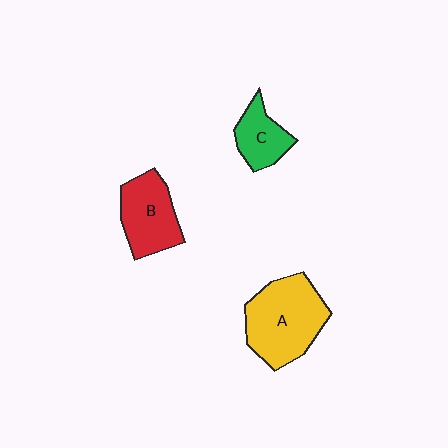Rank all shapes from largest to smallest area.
From largest to smallest: A (yellow), B (red), C (green).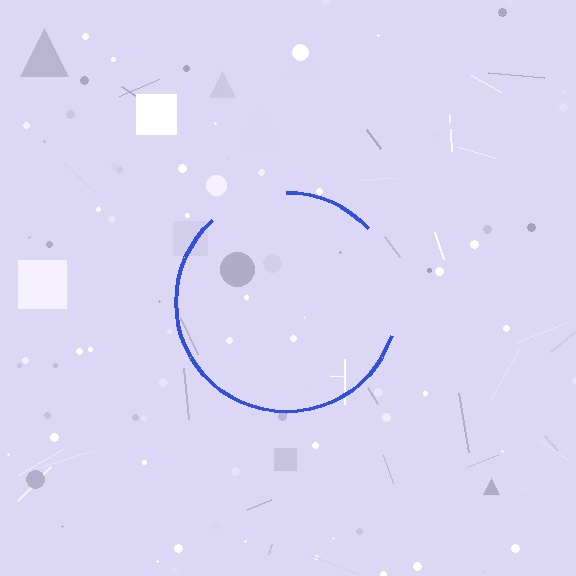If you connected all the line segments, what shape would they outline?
They would outline a circle.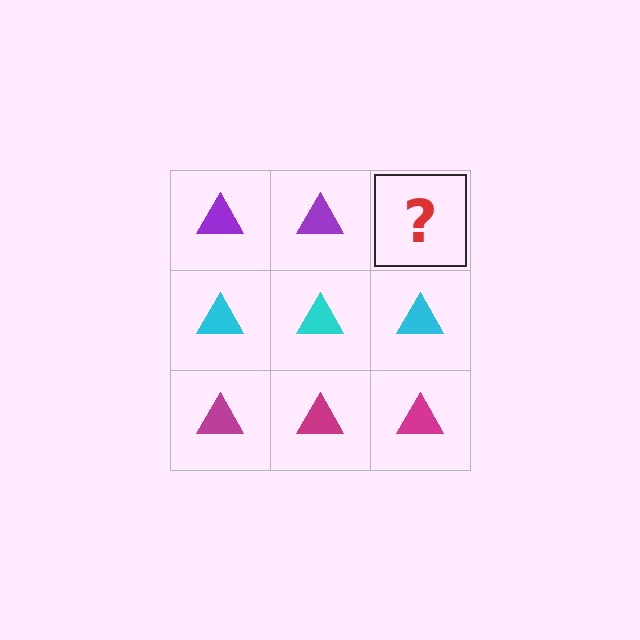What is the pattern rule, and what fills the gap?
The rule is that each row has a consistent color. The gap should be filled with a purple triangle.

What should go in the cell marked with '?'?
The missing cell should contain a purple triangle.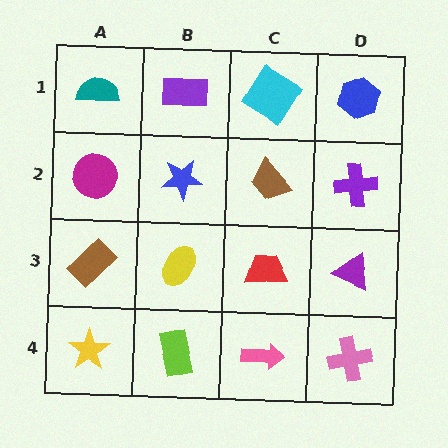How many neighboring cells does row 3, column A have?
3.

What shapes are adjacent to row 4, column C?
A red trapezoid (row 3, column C), a lime rectangle (row 4, column B), a pink cross (row 4, column D).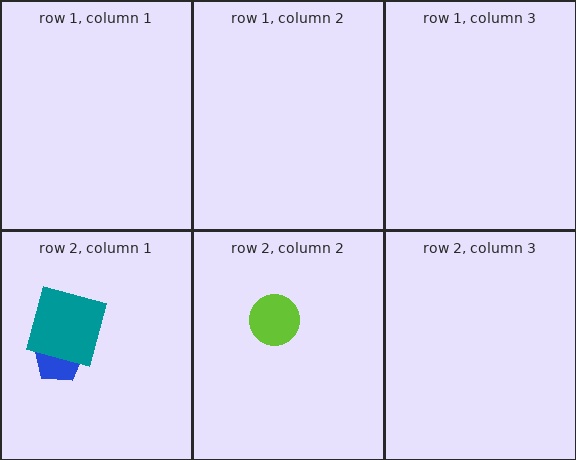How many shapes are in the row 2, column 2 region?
1.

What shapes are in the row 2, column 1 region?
The blue pentagon, the teal square.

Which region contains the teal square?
The row 2, column 1 region.